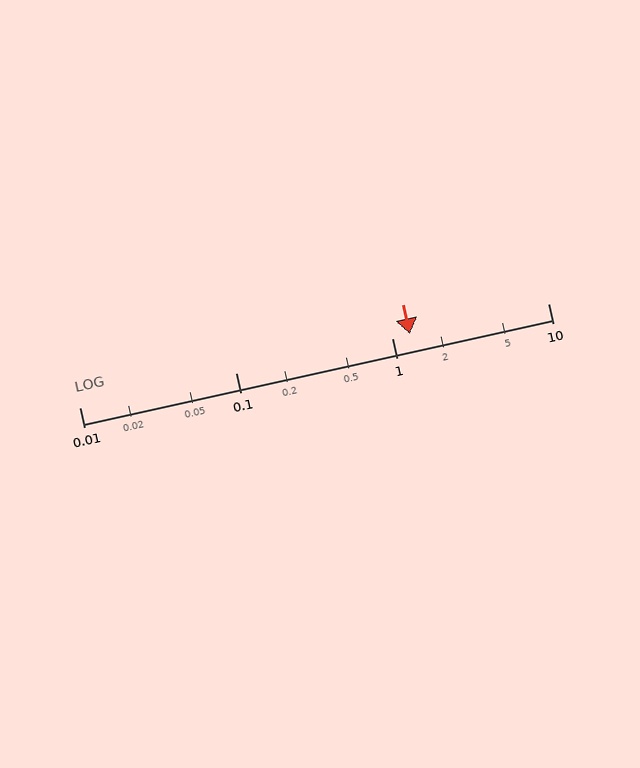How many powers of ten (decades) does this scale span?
The scale spans 3 decades, from 0.01 to 10.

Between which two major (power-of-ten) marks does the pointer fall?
The pointer is between 1 and 10.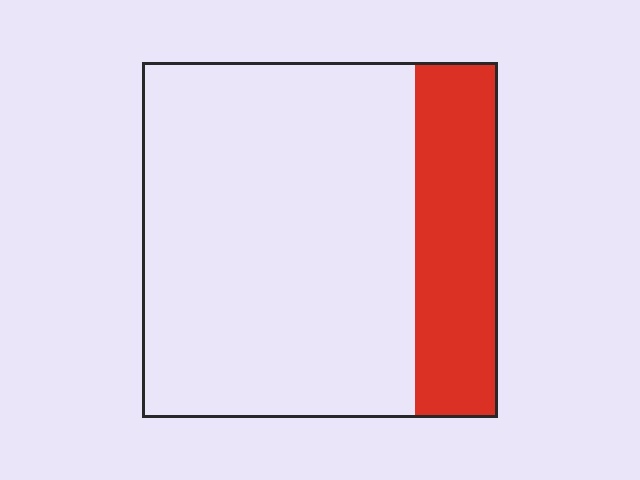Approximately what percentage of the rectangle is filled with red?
Approximately 25%.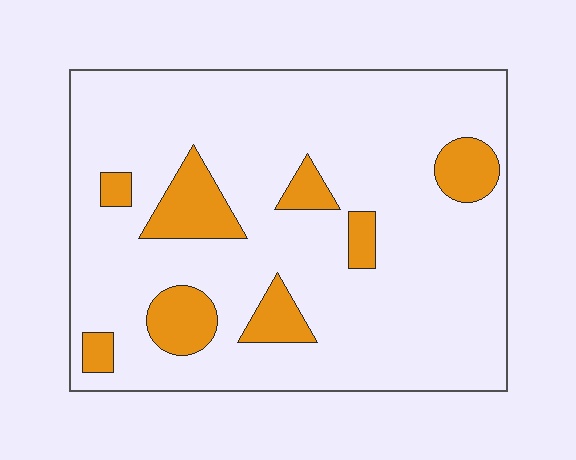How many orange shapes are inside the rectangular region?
8.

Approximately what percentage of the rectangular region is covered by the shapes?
Approximately 15%.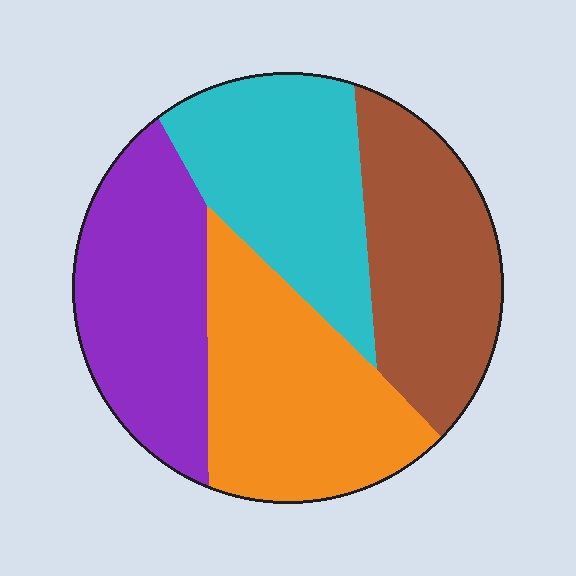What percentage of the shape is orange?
Orange covers about 25% of the shape.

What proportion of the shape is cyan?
Cyan takes up about one quarter (1/4) of the shape.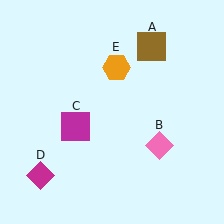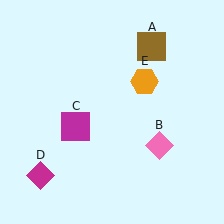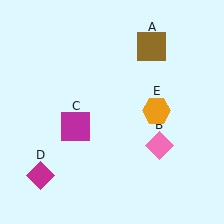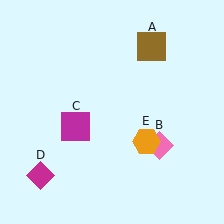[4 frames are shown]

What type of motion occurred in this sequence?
The orange hexagon (object E) rotated clockwise around the center of the scene.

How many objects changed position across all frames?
1 object changed position: orange hexagon (object E).